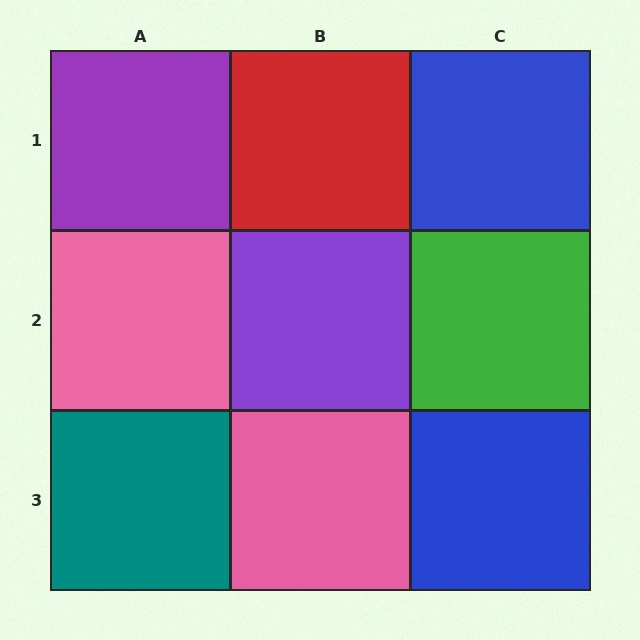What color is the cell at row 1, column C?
Blue.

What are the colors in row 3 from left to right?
Teal, pink, blue.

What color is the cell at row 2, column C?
Green.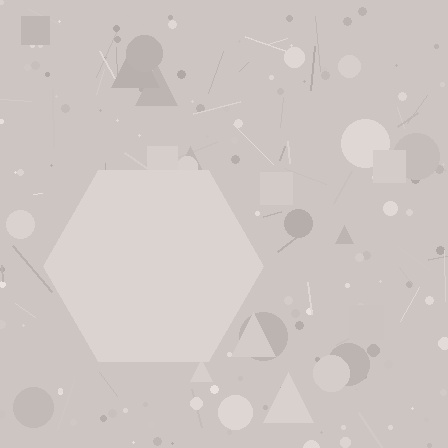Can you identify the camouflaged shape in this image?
The camouflaged shape is a hexagon.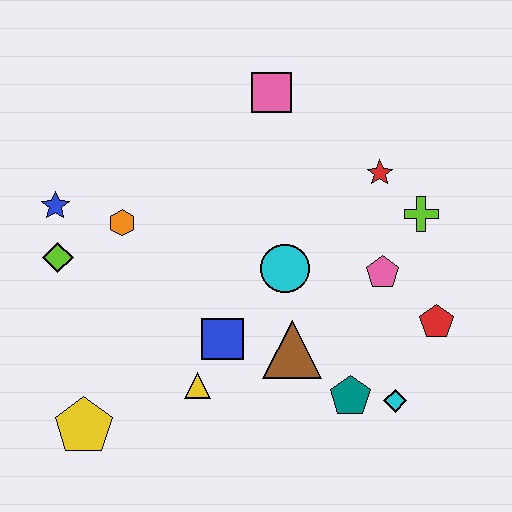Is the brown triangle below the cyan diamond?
No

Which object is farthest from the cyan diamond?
The blue star is farthest from the cyan diamond.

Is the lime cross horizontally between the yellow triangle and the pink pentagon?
No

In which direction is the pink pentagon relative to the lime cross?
The pink pentagon is below the lime cross.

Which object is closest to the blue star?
The lime diamond is closest to the blue star.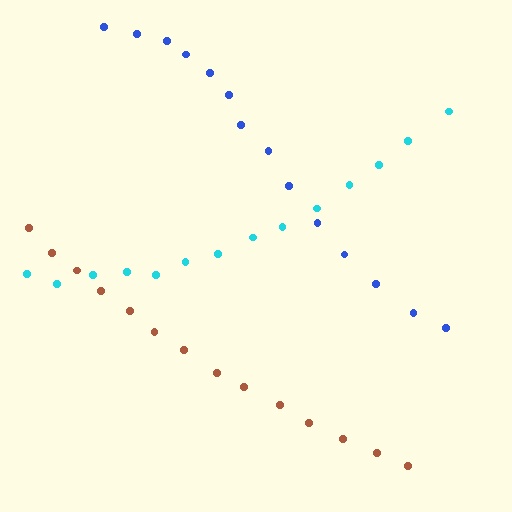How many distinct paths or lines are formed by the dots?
There are 3 distinct paths.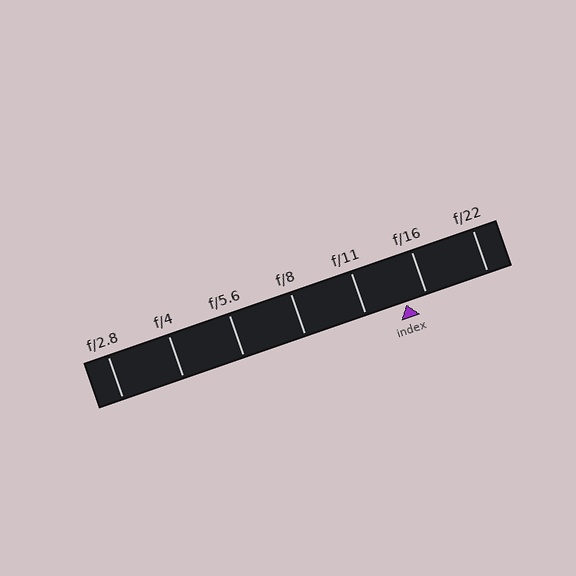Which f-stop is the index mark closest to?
The index mark is closest to f/16.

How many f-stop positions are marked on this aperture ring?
There are 7 f-stop positions marked.